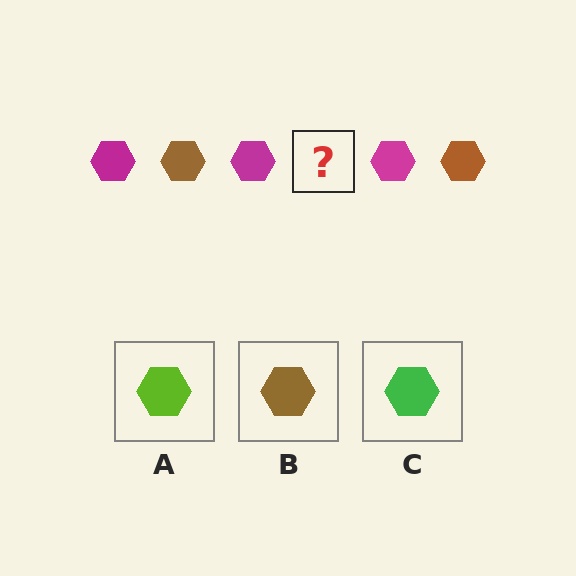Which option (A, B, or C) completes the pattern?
B.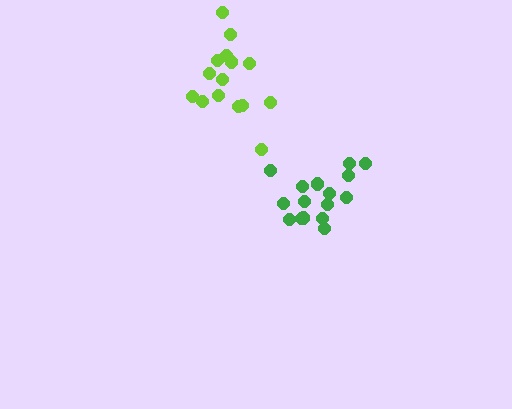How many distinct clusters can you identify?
There are 2 distinct clusters.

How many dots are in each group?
Group 1: 16 dots, Group 2: 16 dots (32 total).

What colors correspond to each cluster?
The clusters are colored: green, lime.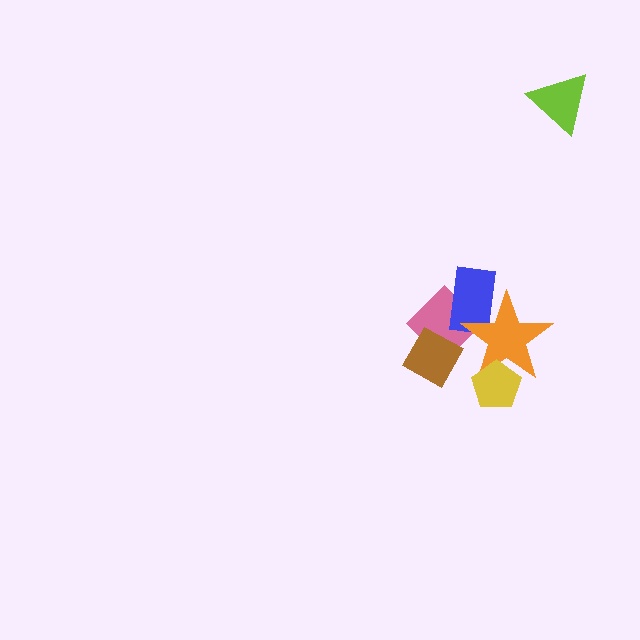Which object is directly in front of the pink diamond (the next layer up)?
The blue rectangle is directly in front of the pink diamond.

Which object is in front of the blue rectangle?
The orange star is in front of the blue rectangle.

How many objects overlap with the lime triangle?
0 objects overlap with the lime triangle.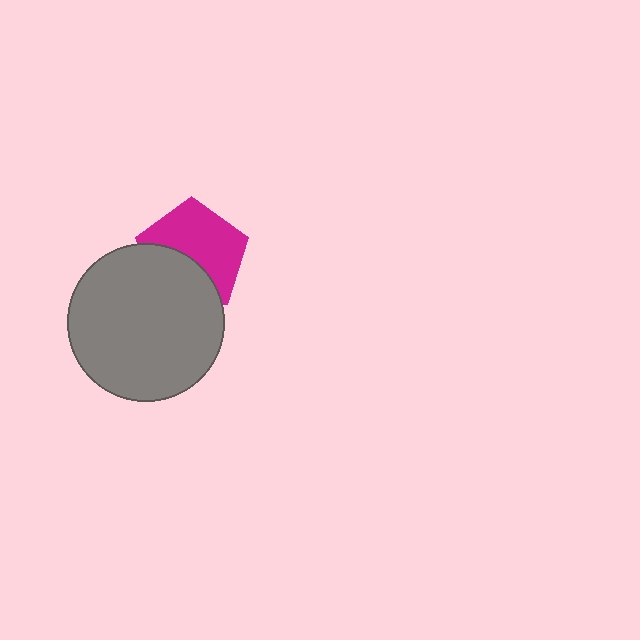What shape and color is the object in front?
The object in front is a gray circle.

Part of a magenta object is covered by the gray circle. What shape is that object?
It is a pentagon.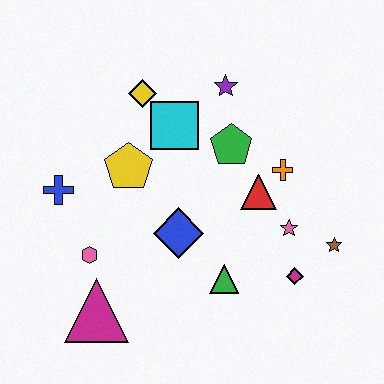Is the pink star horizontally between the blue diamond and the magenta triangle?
No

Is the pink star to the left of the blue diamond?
No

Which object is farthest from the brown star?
The blue cross is farthest from the brown star.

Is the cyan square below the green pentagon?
No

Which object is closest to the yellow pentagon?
The cyan square is closest to the yellow pentagon.